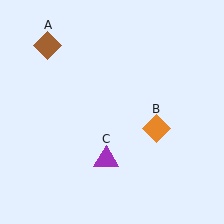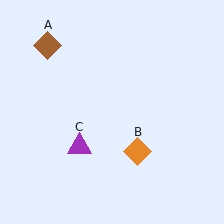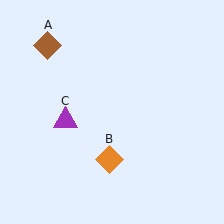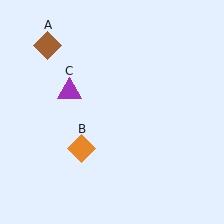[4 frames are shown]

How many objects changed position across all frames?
2 objects changed position: orange diamond (object B), purple triangle (object C).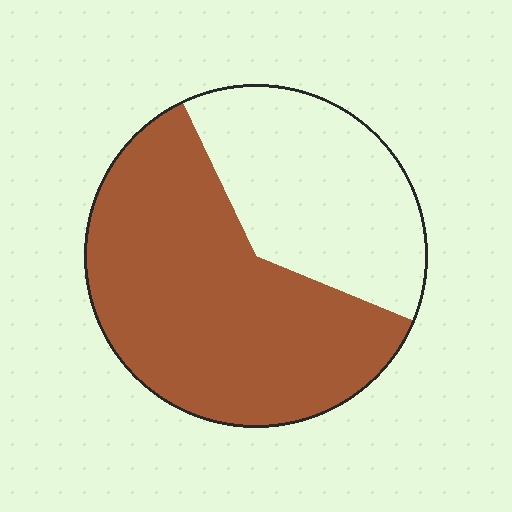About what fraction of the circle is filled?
About five eighths (5/8).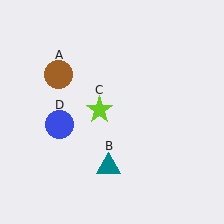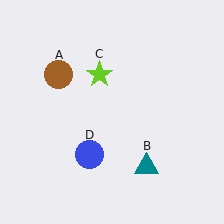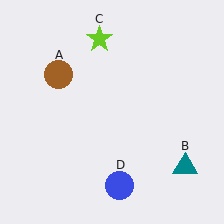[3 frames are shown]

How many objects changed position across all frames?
3 objects changed position: teal triangle (object B), lime star (object C), blue circle (object D).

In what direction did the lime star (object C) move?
The lime star (object C) moved up.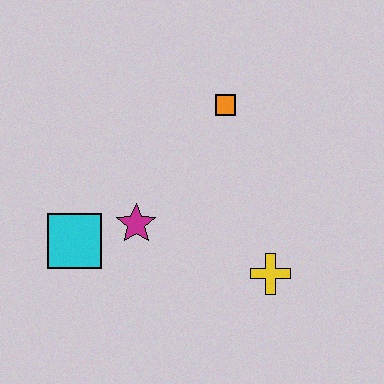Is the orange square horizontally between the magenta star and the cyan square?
No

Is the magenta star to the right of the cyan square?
Yes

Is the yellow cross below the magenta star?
Yes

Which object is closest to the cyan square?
The magenta star is closest to the cyan square.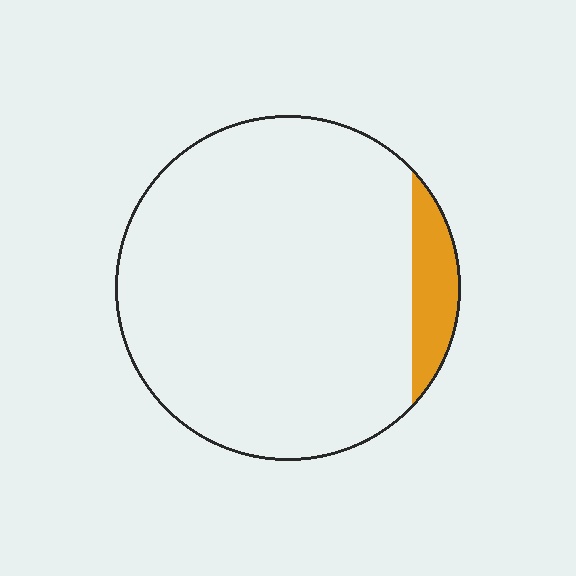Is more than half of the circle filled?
No.